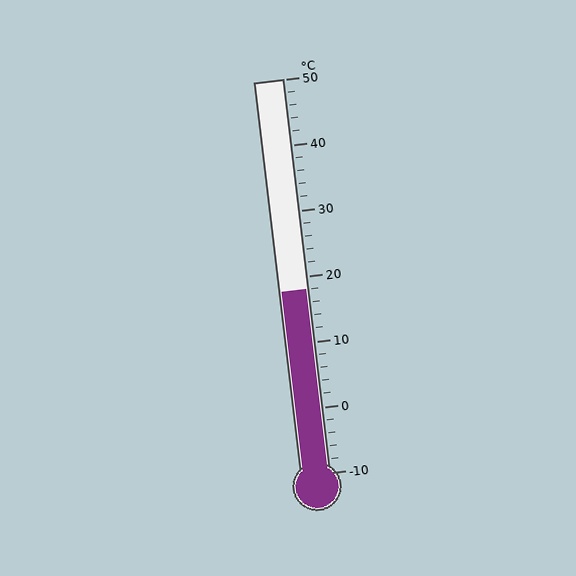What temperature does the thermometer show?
The thermometer shows approximately 18°C.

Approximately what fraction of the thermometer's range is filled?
The thermometer is filled to approximately 45% of its range.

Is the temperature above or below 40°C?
The temperature is below 40°C.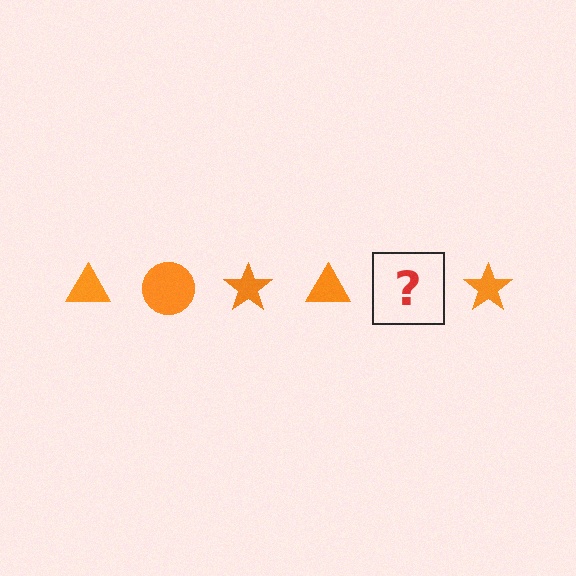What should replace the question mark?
The question mark should be replaced with an orange circle.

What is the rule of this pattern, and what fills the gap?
The rule is that the pattern cycles through triangle, circle, star shapes in orange. The gap should be filled with an orange circle.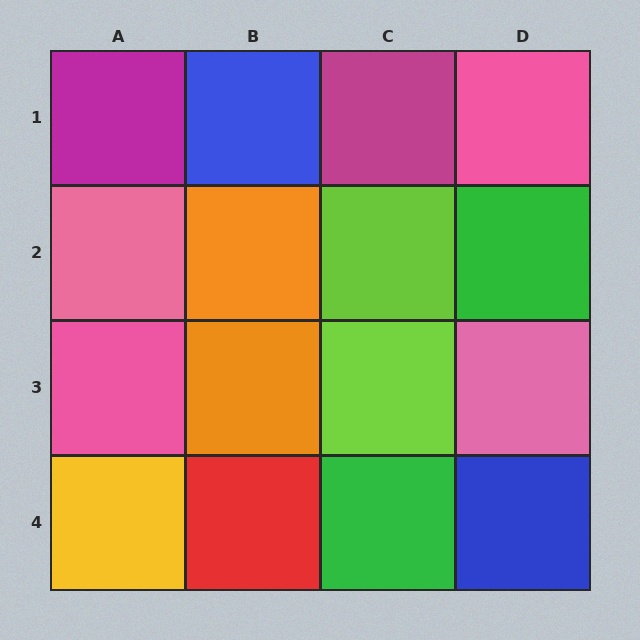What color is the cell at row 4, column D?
Blue.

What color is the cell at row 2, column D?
Green.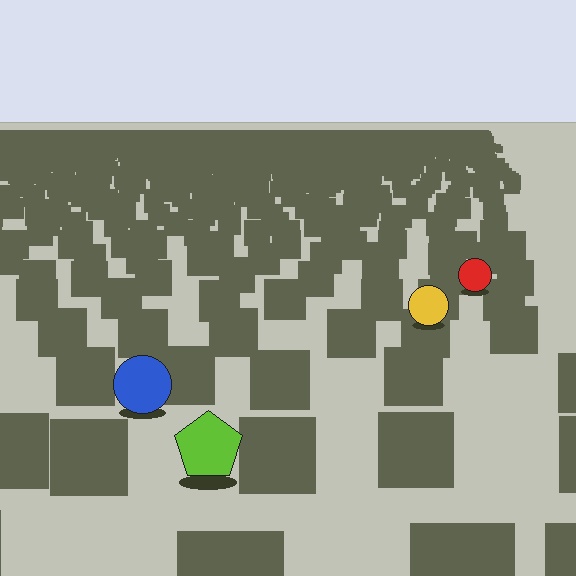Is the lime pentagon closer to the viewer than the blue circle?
Yes. The lime pentagon is closer — you can tell from the texture gradient: the ground texture is coarser near it.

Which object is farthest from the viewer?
The red circle is farthest from the viewer. It appears smaller and the ground texture around it is denser.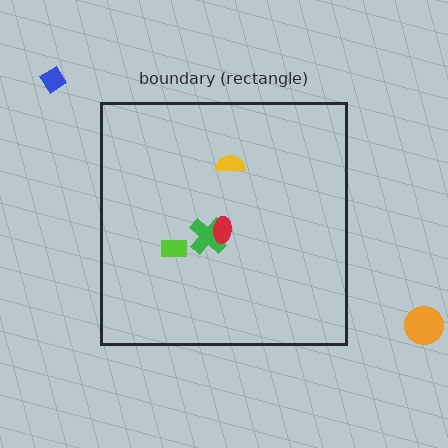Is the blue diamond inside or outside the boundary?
Outside.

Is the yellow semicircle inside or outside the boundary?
Inside.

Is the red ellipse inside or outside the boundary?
Inside.